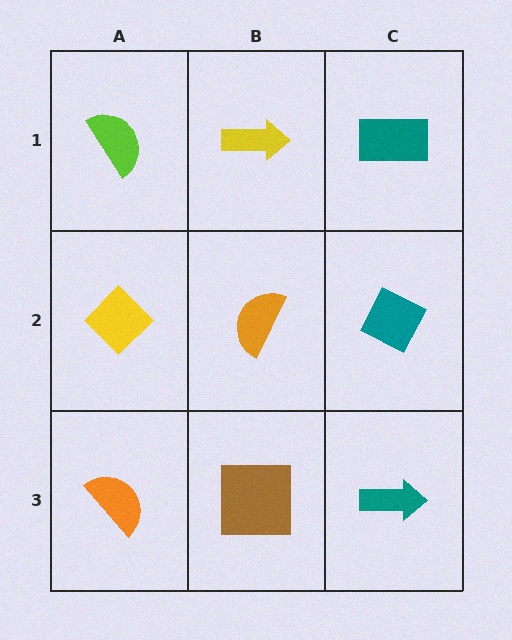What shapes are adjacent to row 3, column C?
A teal diamond (row 2, column C), a brown square (row 3, column B).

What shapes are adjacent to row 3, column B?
An orange semicircle (row 2, column B), an orange semicircle (row 3, column A), a teal arrow (row 3, column C).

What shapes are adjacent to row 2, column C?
A teal rectangle (row 1, column C), a teal arrow (row 3, column C), an orange semicircle (row 2, column B).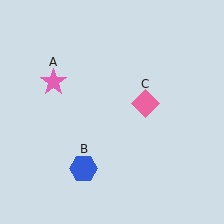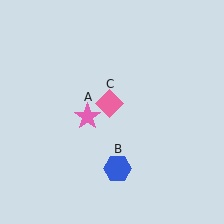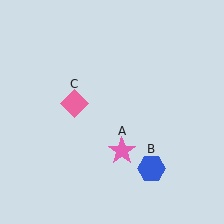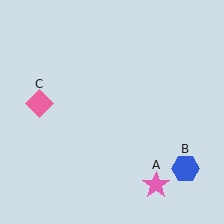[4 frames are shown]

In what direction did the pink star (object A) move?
The pink star (object A) moved down and to the right.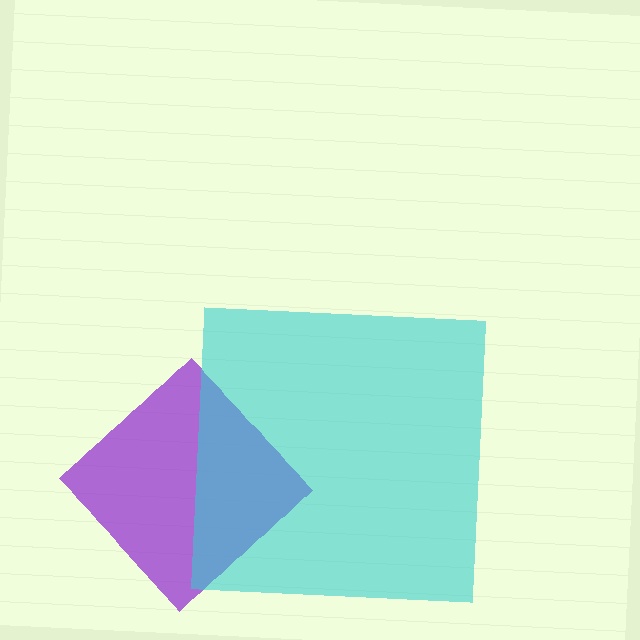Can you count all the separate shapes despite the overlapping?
Yes, there are 2 separate shapes.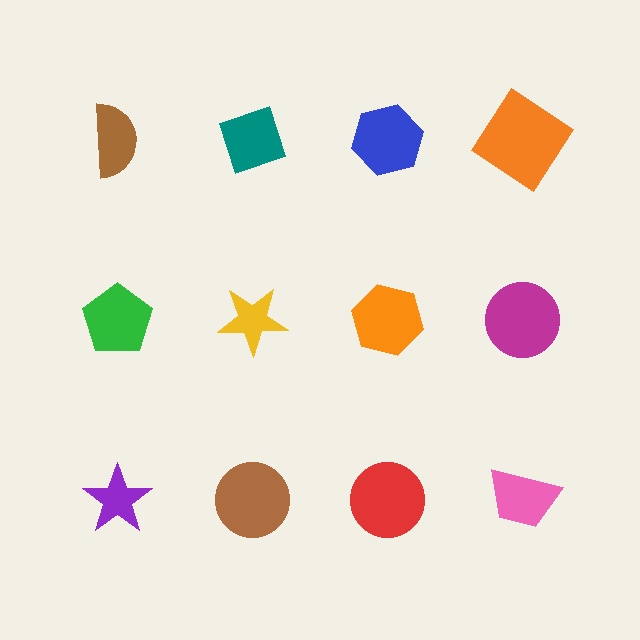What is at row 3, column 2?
A brown circle.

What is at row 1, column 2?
A teal diamond.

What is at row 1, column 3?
A blue hexagon.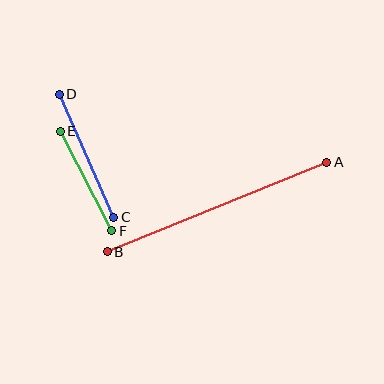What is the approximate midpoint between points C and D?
The midpoint is at approximately (86, 156) pixels.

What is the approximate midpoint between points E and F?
The midpoint is at approximately (86, 181) pixels.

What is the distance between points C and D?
The distance is approximately 134 pixels.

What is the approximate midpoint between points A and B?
The midpoint is at approximately (217, 207) pixels.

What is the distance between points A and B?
The distance is approximately 237 pixels.